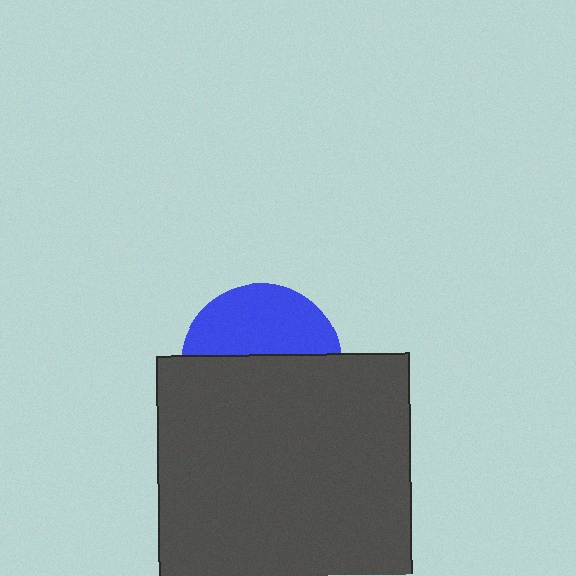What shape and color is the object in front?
The object in front is a dark gray square.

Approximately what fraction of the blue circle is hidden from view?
Roughly 58% of the blue circle is hidden behind the dark gray square.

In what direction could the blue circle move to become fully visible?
The blue circle could move up. That would shift it out from behind the dark gray square entirely.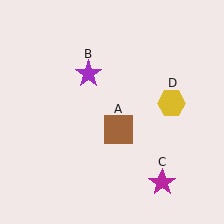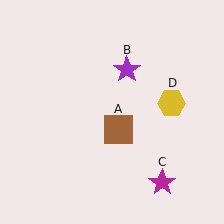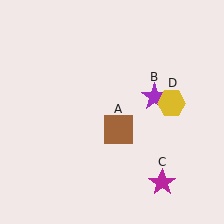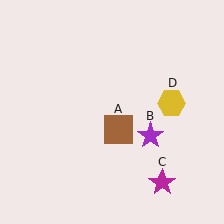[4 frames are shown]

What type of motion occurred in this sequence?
The purple star (object B) rotated clockwise around the center of the scene.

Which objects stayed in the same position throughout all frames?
Brown square (object A) and magenta star (object C) and yellow hexagon (object D) remained stationary.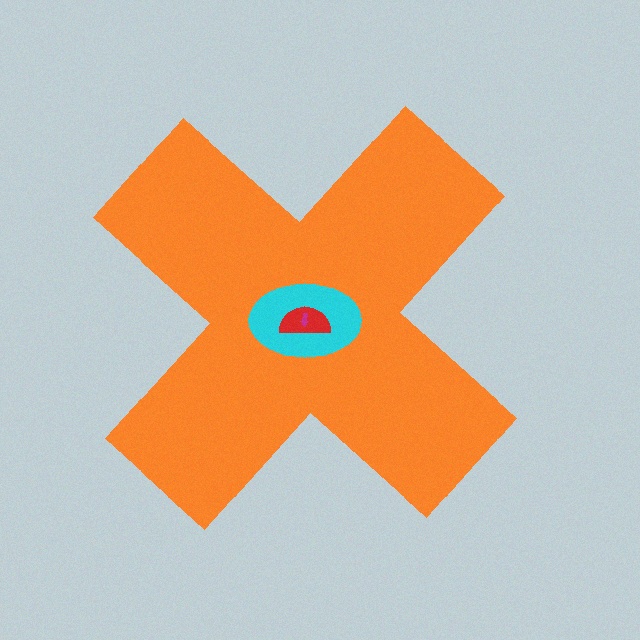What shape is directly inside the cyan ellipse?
The red semicircle.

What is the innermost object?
The magenta arrow.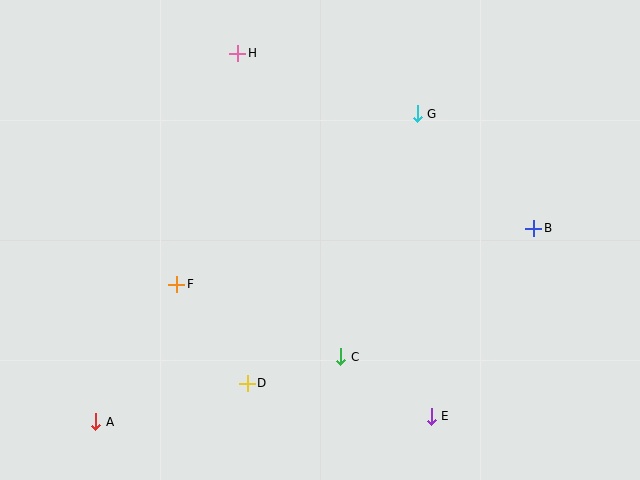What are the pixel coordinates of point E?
Point E is at (431, 416).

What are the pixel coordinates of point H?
Point H is at (238, 53).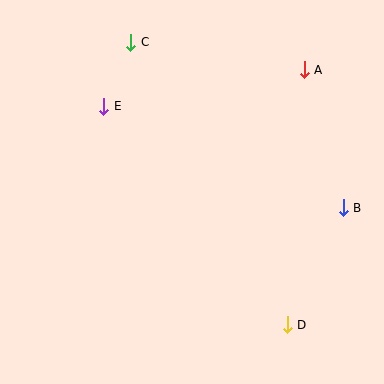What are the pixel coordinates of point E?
Point E is at (104, 106).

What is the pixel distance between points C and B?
The distance between C and B is 269 pixels.